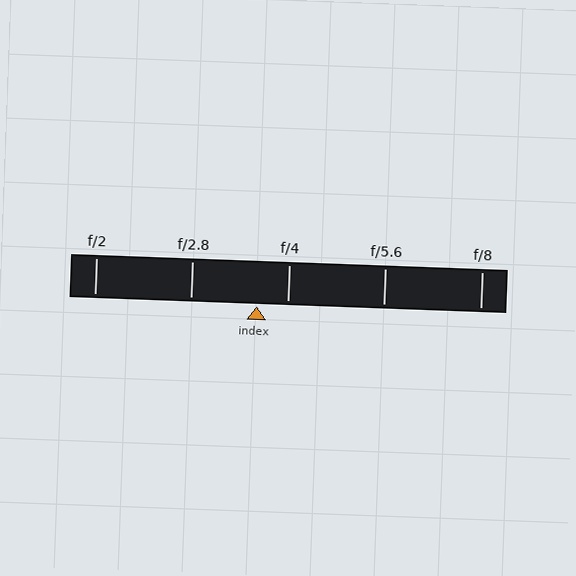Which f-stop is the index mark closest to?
The index mark is closest to f/4.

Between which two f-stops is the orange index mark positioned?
The index mark is between f/2.8 and f/4.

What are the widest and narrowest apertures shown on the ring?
The widest aperture shown is f/2 and the narrowest is f/8.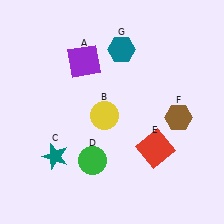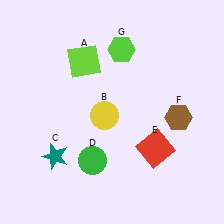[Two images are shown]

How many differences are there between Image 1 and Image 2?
There are 2 differences between the two images.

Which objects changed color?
A changed from purple to lime. G changed from teal to lime.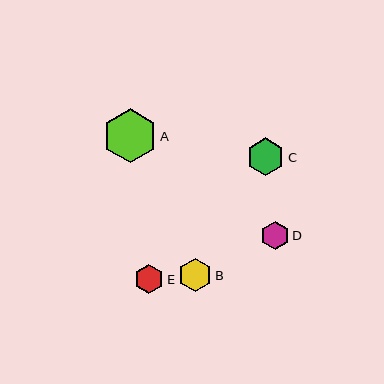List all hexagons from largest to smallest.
From largest to smallest: A, C, B, E, D.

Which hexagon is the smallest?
Hexagon D is the smallest with a size of approximately 28 pixels.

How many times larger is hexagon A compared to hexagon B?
Hexagon A is approximately 1.6 times the size of hexagon B.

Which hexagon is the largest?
Hexagon A is the largest with a size of approximately 54 pixels.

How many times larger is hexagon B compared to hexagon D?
Hexagon B is approximately 1.2 times the size of hexagon D.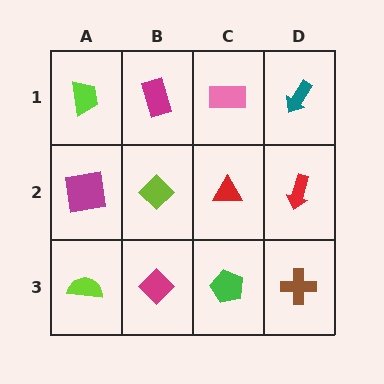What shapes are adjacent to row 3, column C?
A red triangle (row 2, column C), a magenta diamond (row 3, column B), a brown cross (row 3, column D).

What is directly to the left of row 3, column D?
A green pentagon.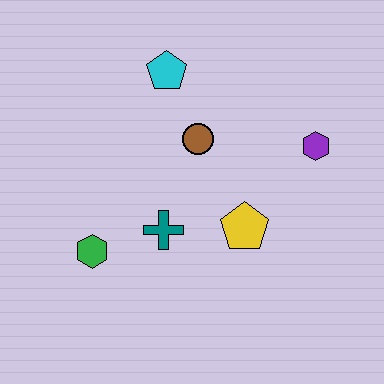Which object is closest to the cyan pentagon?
The brown circle is closest to the cyan pentagon.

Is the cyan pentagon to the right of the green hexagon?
Yes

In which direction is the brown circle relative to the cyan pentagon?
The brown circle is below the cyan pentagon.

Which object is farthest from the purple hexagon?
The green hexagon is farthest from the purple hexagon.